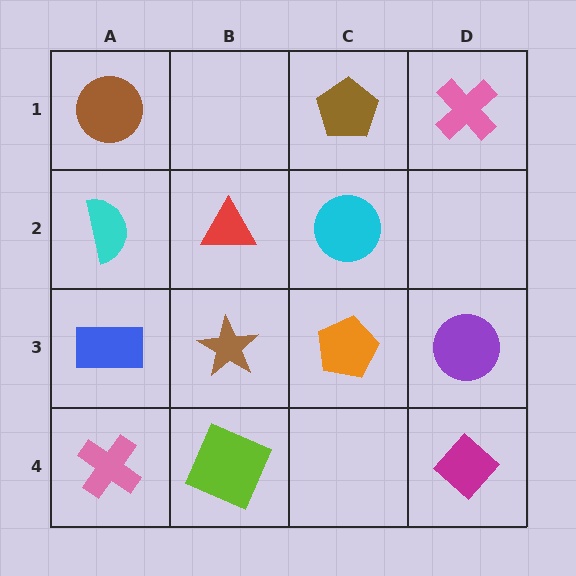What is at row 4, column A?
A pink cross.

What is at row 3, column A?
A blue rectangle.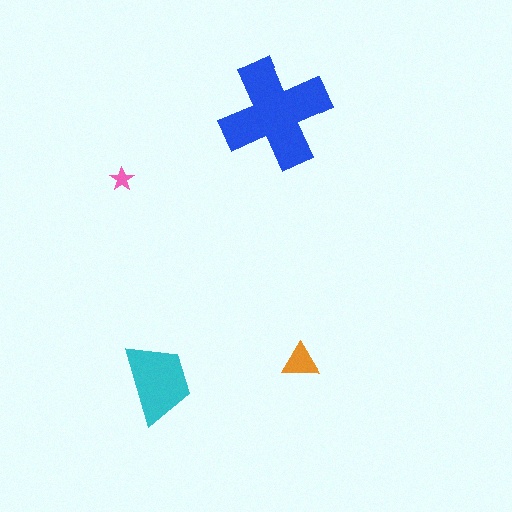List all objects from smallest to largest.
The pink star, the orange triangle, the cyan trapezoid, the blue cross.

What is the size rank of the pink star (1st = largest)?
4th.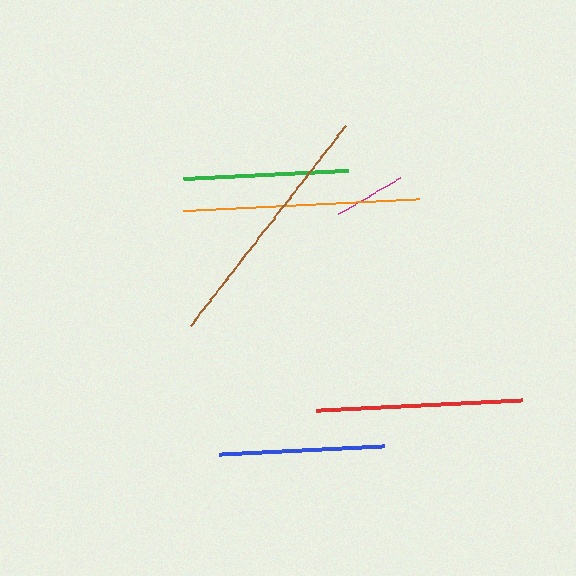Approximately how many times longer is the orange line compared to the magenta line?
The orange line is approximately 3.3 times the length of the magenta line.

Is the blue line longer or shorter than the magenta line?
The blue line is longer than the magenta line.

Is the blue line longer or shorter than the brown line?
The brown line is longer than the blue line.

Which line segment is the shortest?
The magenta line is the shortest at approximately 71 pixels.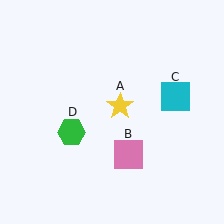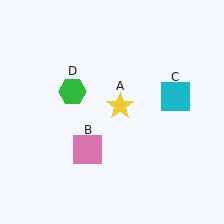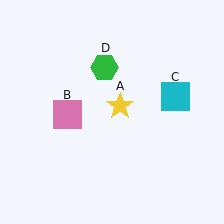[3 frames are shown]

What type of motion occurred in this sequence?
The pink square (object B), green hexagon (object D) rotated clockwise around the center of the scene.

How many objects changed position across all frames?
2 objects changed position: pink square (object B), green hexagon (object D).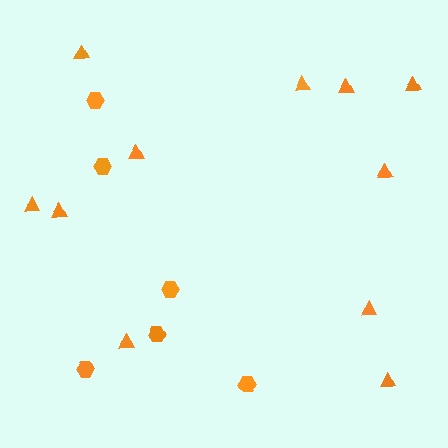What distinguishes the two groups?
There are 2 groups: one group of triangles (11) and one group of hexagons (6).